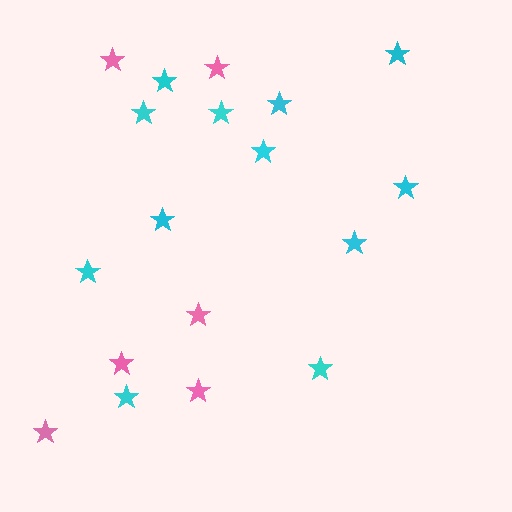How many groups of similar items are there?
There are 2 groups: one group of cyan stars (12) and one group of pink stars (6).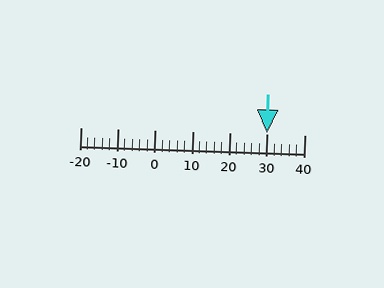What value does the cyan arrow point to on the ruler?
The cyan arrow points to approximately 30.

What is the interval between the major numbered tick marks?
The major tick marks are spaced 10 units apart.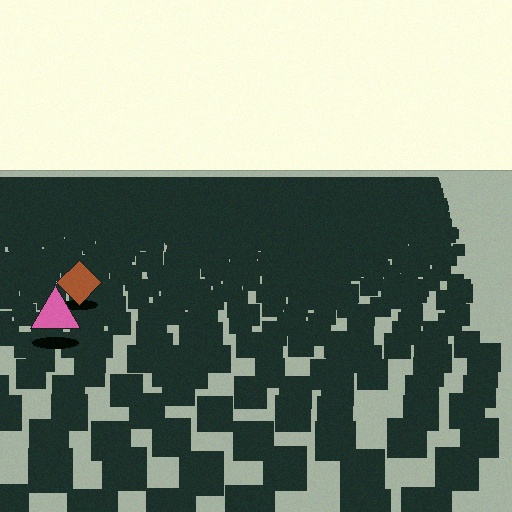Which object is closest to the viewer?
The pink triangle is closest. The texture marks near it are larger and more spread out.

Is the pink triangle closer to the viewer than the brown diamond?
Yes. The pink triangle is closer — you can tell from the texture gradient: the ground texture is coarser near it.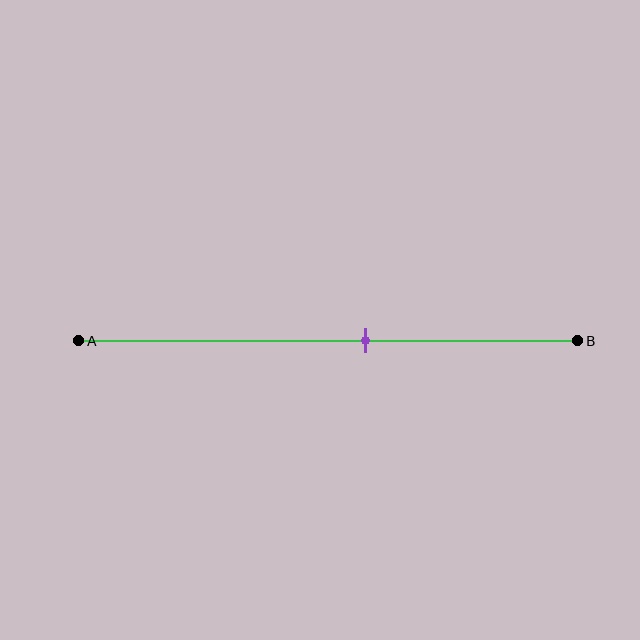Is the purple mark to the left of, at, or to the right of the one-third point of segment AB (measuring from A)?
The purple mark is to the right of the one-third point of segment AB.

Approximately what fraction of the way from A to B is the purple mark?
The purple mark is approximately 60% of the way from A to B.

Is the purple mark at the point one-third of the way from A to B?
No, the mark is at about 60% from A, not at the 33% one-third point.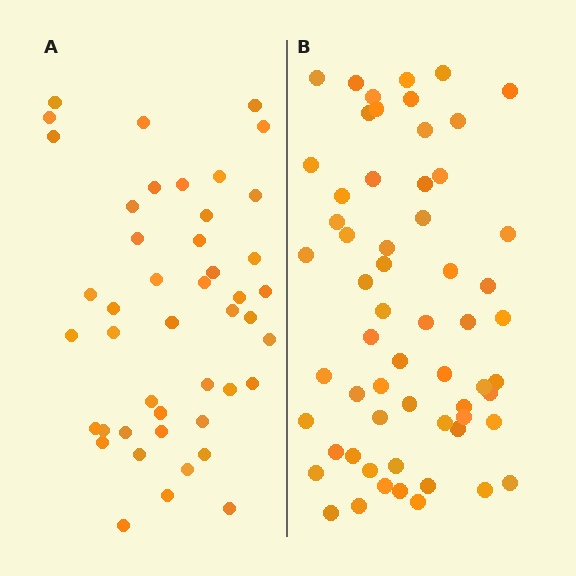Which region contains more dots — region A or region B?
Region B (the right region) has more dots.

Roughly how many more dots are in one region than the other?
Region B has approximately 15 more dots than region A.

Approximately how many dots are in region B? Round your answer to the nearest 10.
About 60 dots.